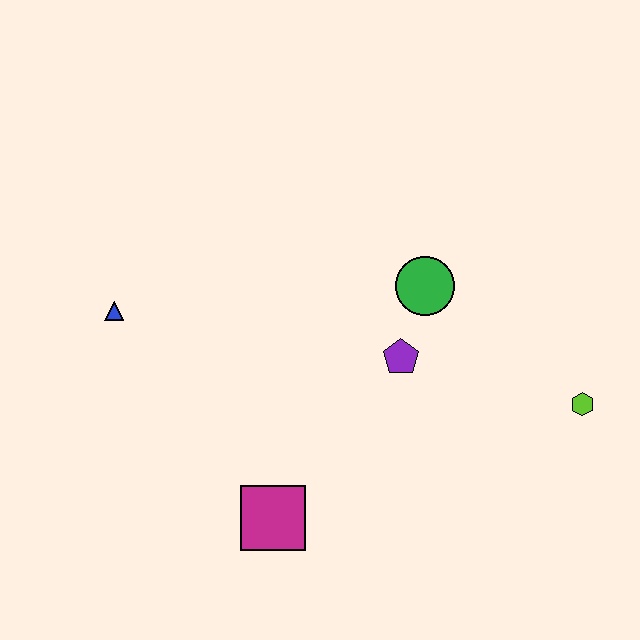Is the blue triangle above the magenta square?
Yes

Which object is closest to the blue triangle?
The magenta square is closest to the blue triangle.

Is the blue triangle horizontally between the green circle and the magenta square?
No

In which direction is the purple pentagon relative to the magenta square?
The purple pentagon is above the magenta square.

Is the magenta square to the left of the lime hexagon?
Yes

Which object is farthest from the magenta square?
The lime hexagon is farthest from the magenta square.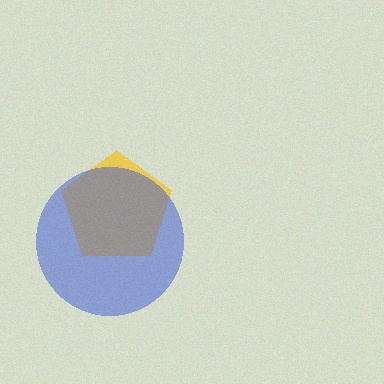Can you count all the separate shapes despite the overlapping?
Yes, there are 2 separate shapes.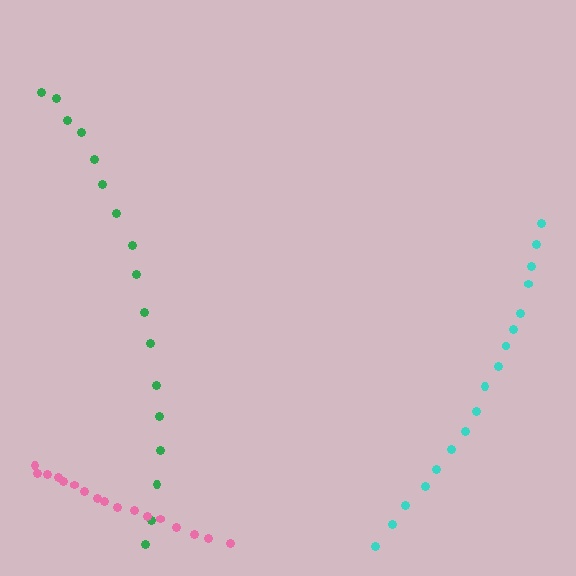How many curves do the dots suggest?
There are 3 distinct paths.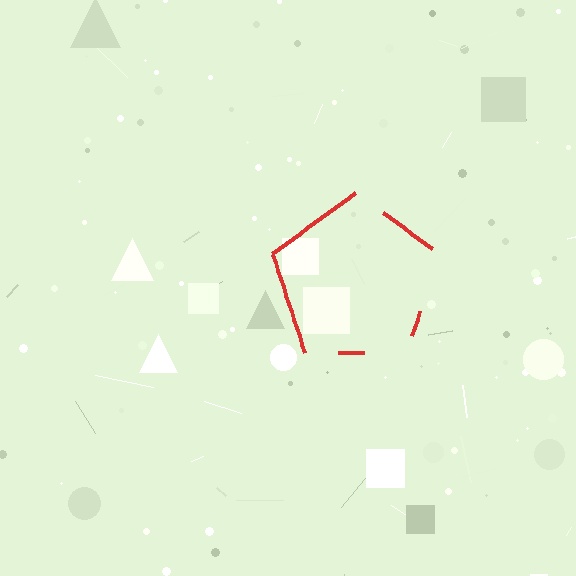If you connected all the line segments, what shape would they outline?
They would outline a pentagon.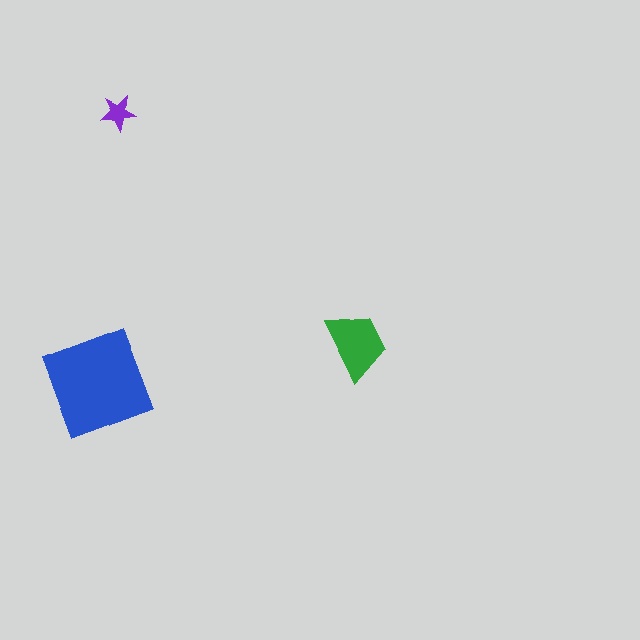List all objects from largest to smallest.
The blue diamond, the green trapezoid, the purple star.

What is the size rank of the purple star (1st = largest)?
3rd.